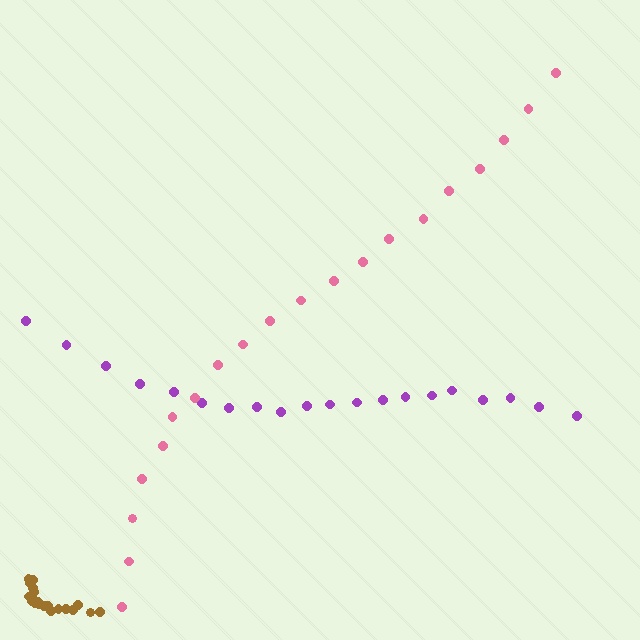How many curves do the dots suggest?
There are 3 distinct paths.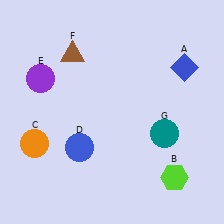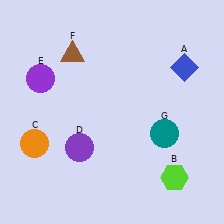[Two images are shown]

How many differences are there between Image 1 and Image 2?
There is 1 difference between the two images.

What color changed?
The circle (D) changed from blue in Image 1 to purple in Image 2.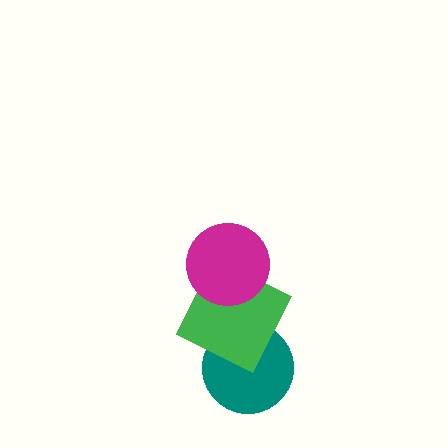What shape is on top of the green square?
The magenta circle is on top of the green square.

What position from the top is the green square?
The green square is 2nd from the top.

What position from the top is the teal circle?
The teal circle is 3rd from the top.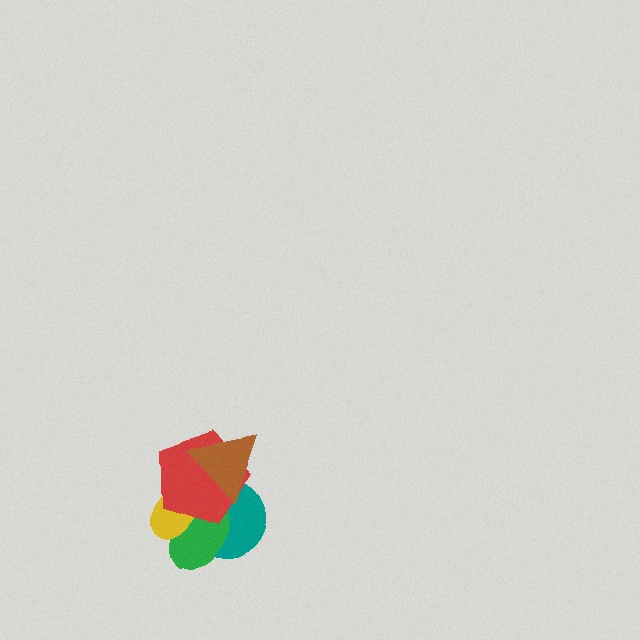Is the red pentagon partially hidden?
Yes, it is partially covered by another shape.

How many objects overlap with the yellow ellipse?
3 objects overlap with the yellow ellipse.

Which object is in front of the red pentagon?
The brown triangle is in front of the red pentagon.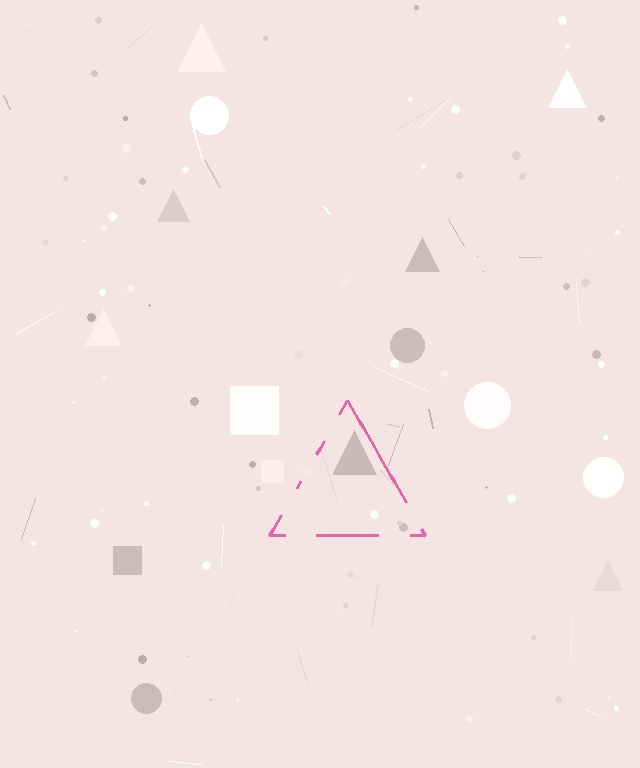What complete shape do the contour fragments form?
The contour fragments form a triangle.